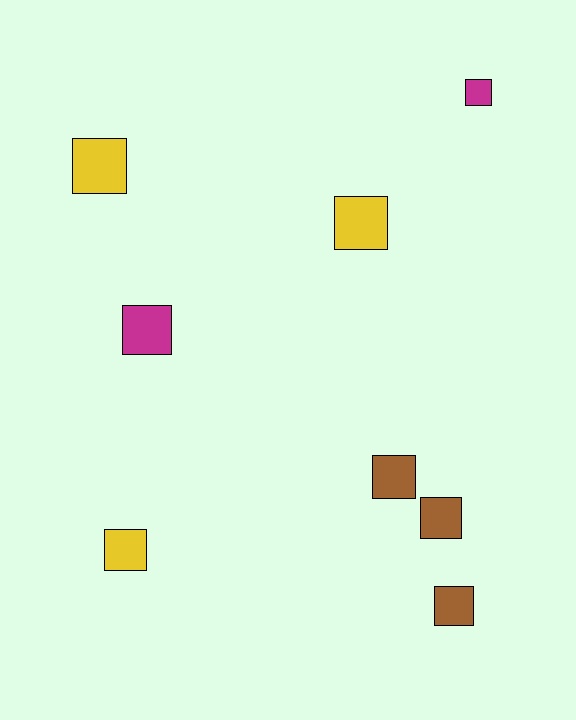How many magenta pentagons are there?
There are no magenta pentagons.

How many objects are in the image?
There are 8 objects.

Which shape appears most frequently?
Square, with 8 objects.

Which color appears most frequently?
Brown, with 3 objects.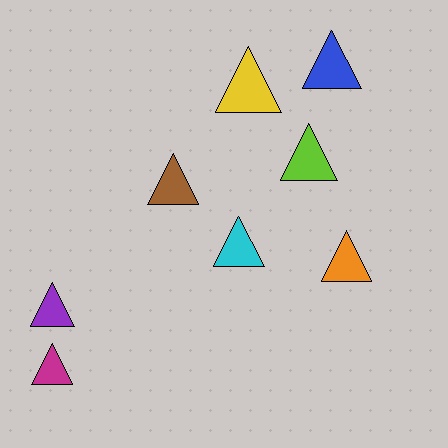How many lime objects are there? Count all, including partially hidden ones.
There is 1 lime object.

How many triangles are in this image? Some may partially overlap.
There are 8 triangles.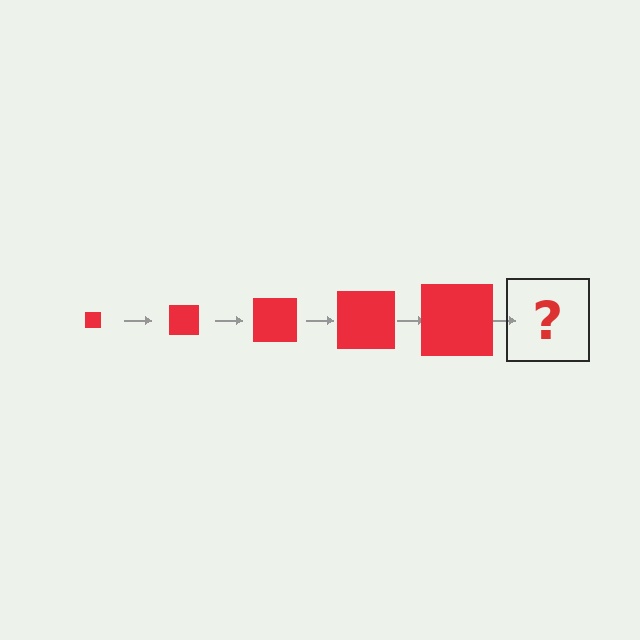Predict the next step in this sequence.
The next step is a red square, larger than the previous one.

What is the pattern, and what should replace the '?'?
The pattern is that the square gets progressively larger each step. The '?' should be a red square, larger than the previous one.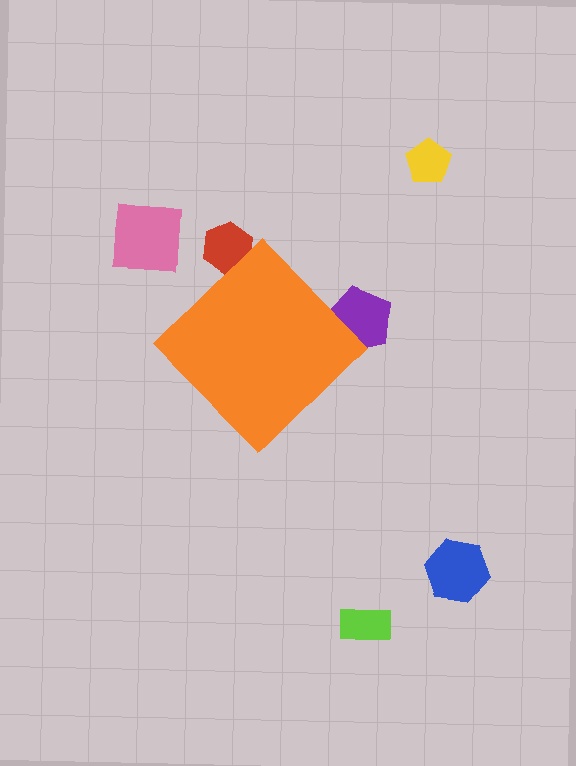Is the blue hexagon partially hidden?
No, the blue hexagon is fully visible.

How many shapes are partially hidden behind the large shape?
2 shapes are partially hidden.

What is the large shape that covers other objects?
An orange diamond.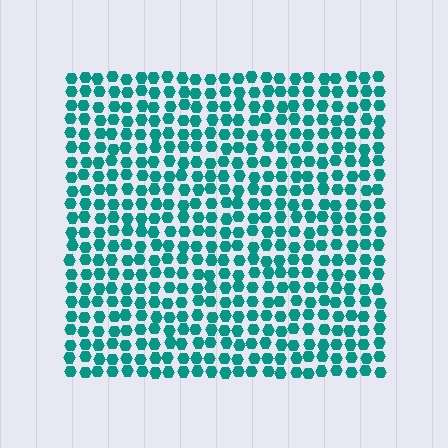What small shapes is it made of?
It is made of small hexagons.